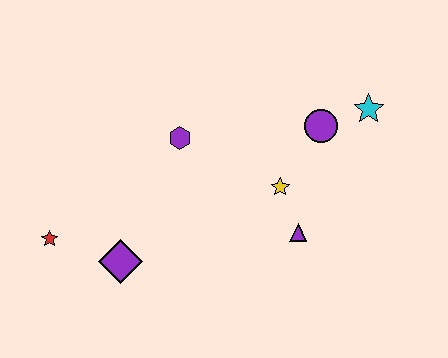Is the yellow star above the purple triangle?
Yes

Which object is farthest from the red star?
The cyan star is farthest from the red star.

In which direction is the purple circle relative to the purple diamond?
The purple circle is to the right of the purple diamond.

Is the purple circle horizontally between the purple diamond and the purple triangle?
No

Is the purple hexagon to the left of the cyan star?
Yes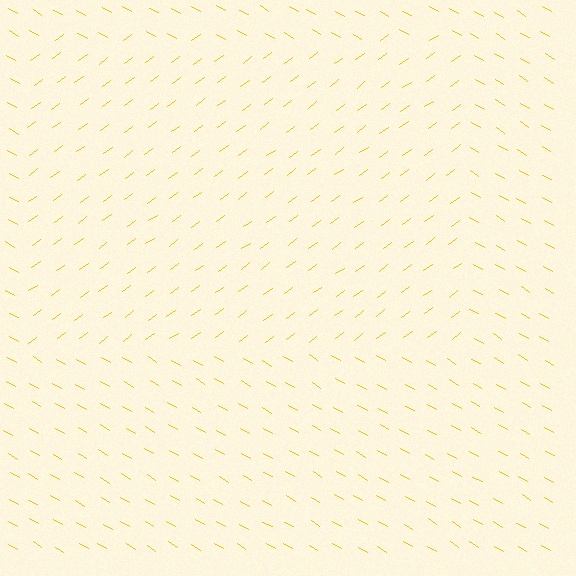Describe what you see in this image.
The image is filled with small yellow line segments. A rectangle region in the image has lines oriented differently from the surrounding lines, creating a visible texture boundary.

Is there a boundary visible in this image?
Yes, there is a texture boundary formed by a change in line orientation.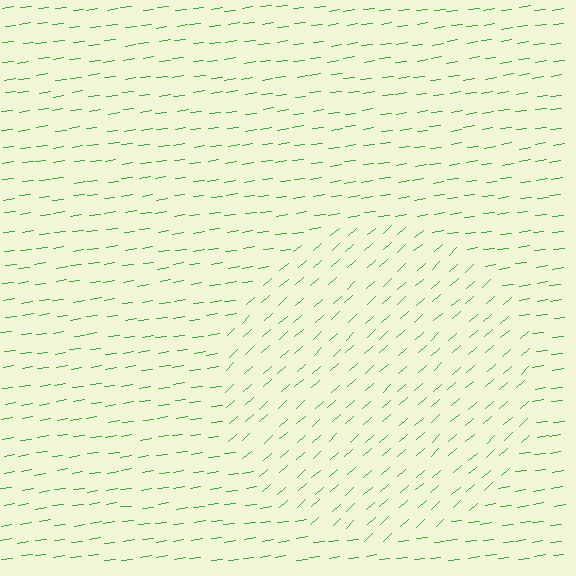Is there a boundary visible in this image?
Yes, there is a texture boundary formed by a change in line orientation.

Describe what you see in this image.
The image is filled with small green line segments. A circle region in the image has lines oriented differently from the surrounding lines, creating a visible texture boundary.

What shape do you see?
I see a circle.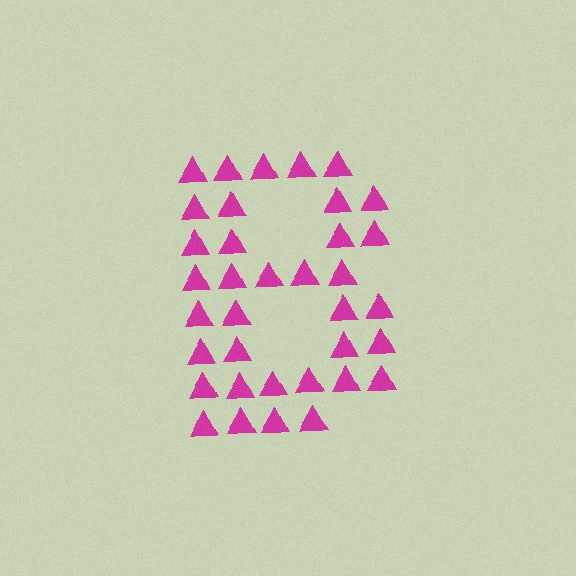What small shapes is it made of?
It is made of small triangles.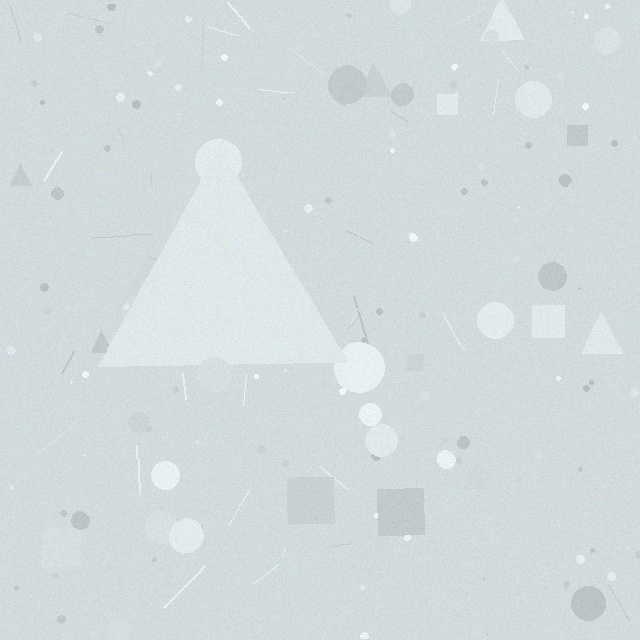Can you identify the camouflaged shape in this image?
The camouflaged shape is a triangle.